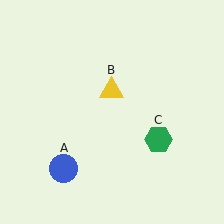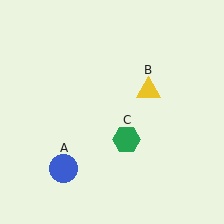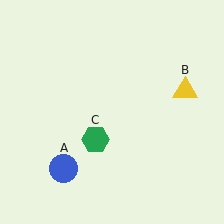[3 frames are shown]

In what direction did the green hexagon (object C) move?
The green hexagon (object C) moved left.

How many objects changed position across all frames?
2 objects changed position: yellow triangle (object B), green hexagon (object C).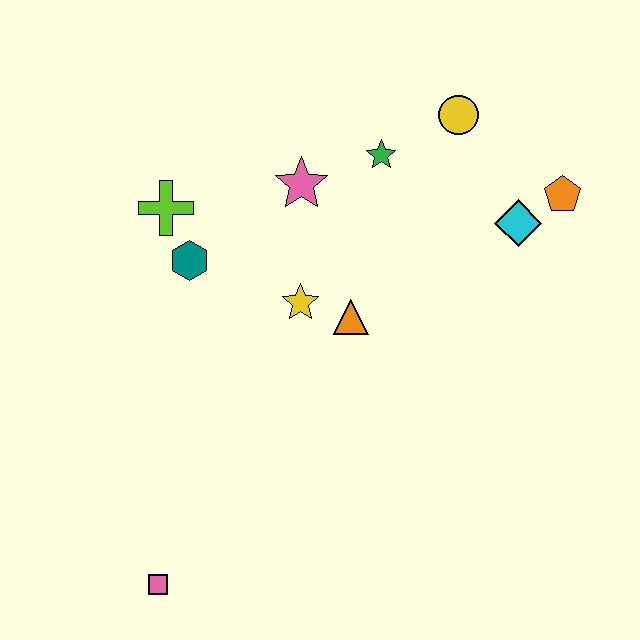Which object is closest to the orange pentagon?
The cyan diamond is closest to the orange pentagon.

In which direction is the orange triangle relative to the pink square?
The orange triangle is above the pink square.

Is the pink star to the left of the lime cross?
No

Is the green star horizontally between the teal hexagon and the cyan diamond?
Yes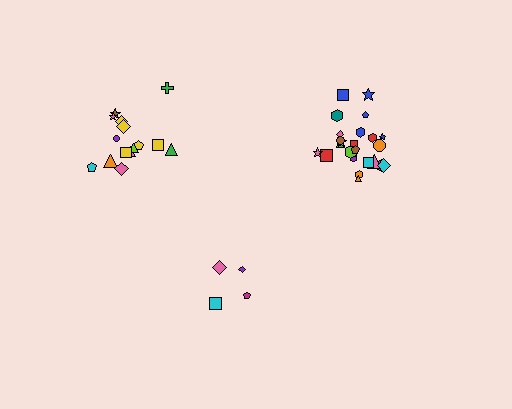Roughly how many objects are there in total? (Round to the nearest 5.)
Roughly 45 objects in total.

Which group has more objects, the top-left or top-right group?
The top-right group.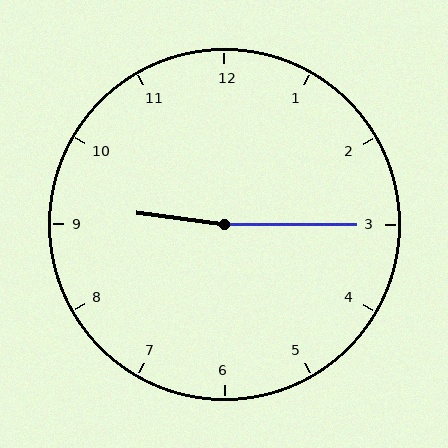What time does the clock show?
9:15.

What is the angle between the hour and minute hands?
Approximately 172 degrees.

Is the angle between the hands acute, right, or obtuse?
It is obtuse.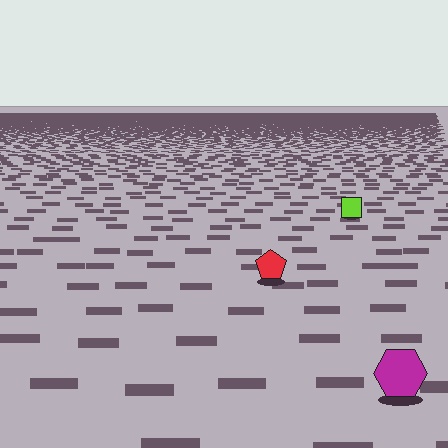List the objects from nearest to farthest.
From nearest to farthest: the magenta hexagon, the red pentagon, the lime square.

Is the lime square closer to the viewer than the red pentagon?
No. The red pentagon is closer — you can tell from the texture gradient: the ground texture is coarser near it.